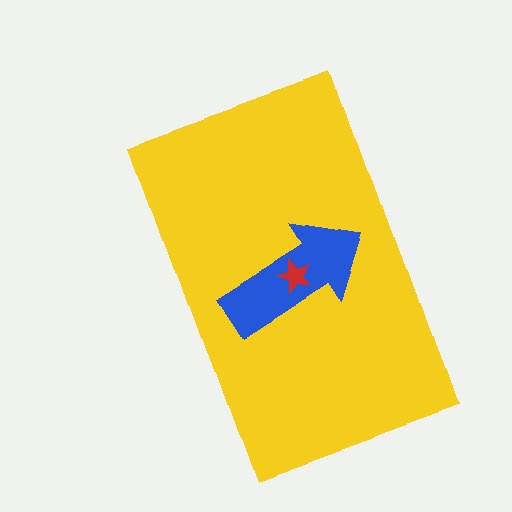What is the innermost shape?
The red star.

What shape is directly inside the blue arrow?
The red star.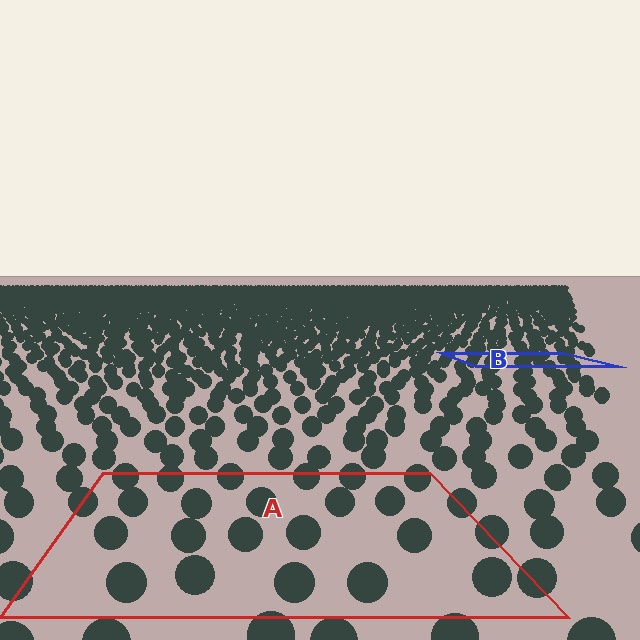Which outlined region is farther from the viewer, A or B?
Region B is farther from the viewer — the texture elements inside it appear smaller and more densely packed.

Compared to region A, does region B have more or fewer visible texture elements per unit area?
Region B has more texture elements per unit area — they are packed more densely because it is farther away.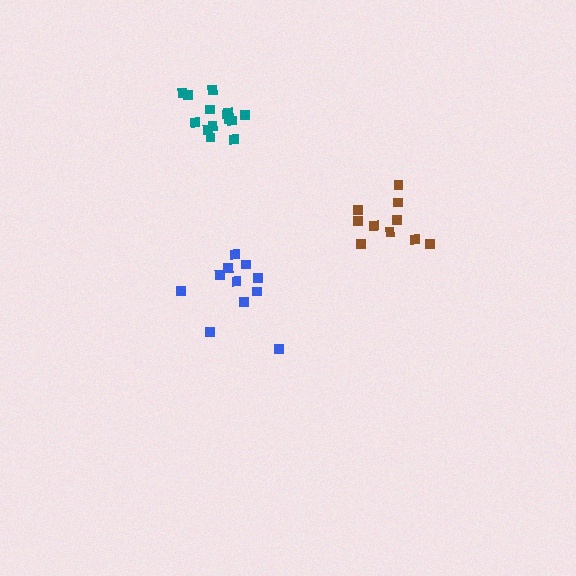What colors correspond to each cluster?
The clusters are colored: brown, blue, teal.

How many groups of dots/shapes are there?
There are 3 groups.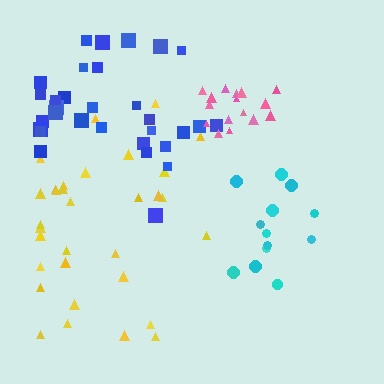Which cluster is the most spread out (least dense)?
Yellow.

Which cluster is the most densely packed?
Pink.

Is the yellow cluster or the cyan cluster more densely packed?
Cyan.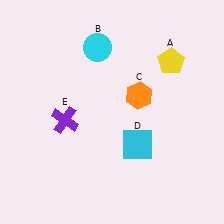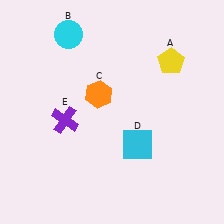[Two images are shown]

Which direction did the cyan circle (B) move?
The cyan circle (B) moved left.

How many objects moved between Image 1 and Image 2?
2 objects moved between the two images.